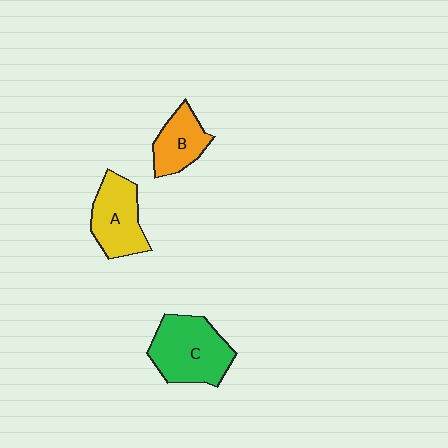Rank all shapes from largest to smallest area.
From largest to smallest: C (green), A (yellow), B (orange).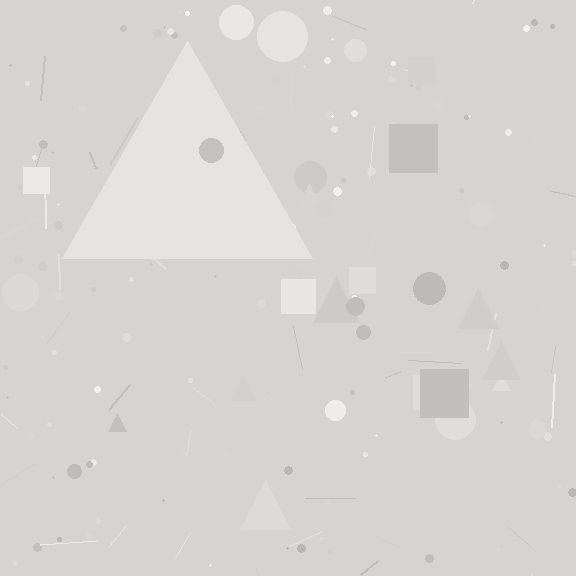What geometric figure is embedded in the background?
A triangle is embedded in the background.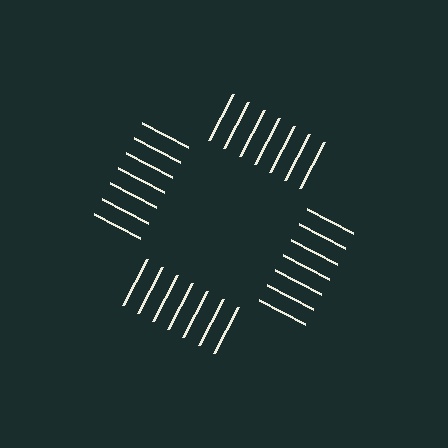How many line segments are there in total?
28 — 7 along each of the 4 edges.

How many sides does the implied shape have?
4 sides — the line-ends trace a square.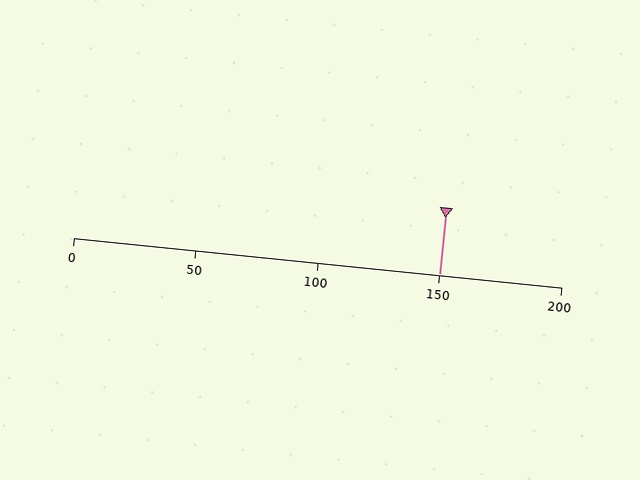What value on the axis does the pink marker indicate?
The marker indicates approximately 150.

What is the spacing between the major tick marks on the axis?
The major ticks are spaced 50 apart.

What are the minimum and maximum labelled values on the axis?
The axis runs from 0 to 200.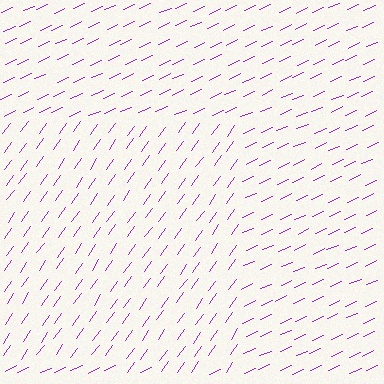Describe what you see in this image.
The image is filled with small purple line segments. A rectangle region in the image has lines oriented differently from the surrounding lines, creating a visible texture boundary.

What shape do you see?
I see a rectangle.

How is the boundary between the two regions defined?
The boundary is defined purely by a change in line orientation (approximately 30 degrees difference). All lines are the same color and thickness.